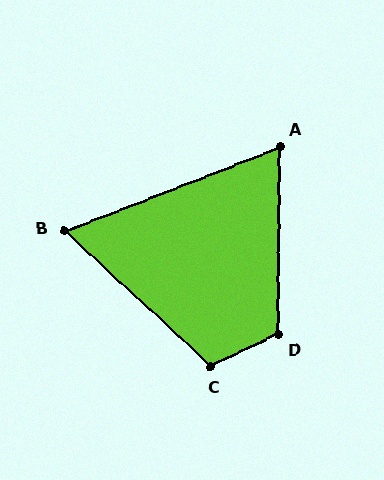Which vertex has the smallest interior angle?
B, at approximately 64 degrees.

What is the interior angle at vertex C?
Approximately 112 degrees (obtuse).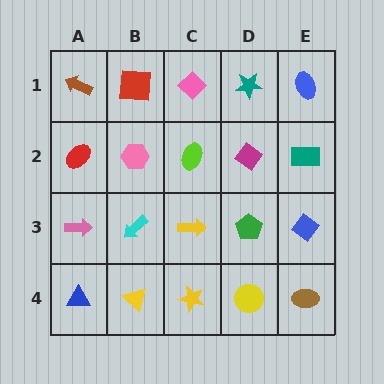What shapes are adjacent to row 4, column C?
A yellow arrow (row 3, column C), a yellow triangle (row 4, column B), a yellow circle (row 4, column D).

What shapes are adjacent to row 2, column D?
A teal star (row 1, column D), a green pentagon (row 3, column D), a lime ellipse (row 2, column C), a teal rectangle (row 2, column E).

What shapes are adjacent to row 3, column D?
A magenta diamond (row 2, column D), a yellow circle (row 4, column D), a yellow arrow (row 3, column C), a blue diamond (row 3, column E).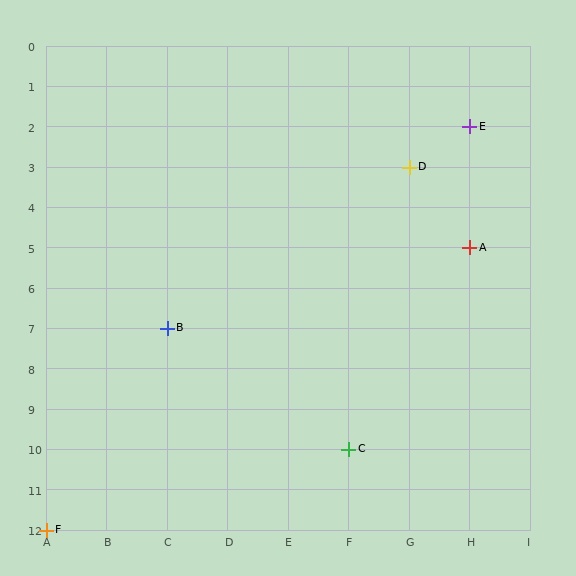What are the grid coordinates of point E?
Point E is at grid coordinates (H, 2).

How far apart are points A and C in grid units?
Points A and C are 2 columns and 5 rows apart (about 5.4 grid units diagonally).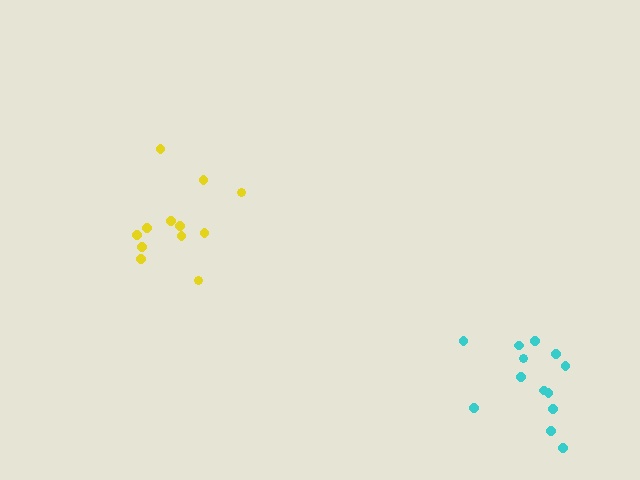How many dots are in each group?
Group 1: 12 dots, Group 2: 13 dots (25 total).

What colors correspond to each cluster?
The clusters are colored: yellow, cyan.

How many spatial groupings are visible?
There are 2 spatial groupings.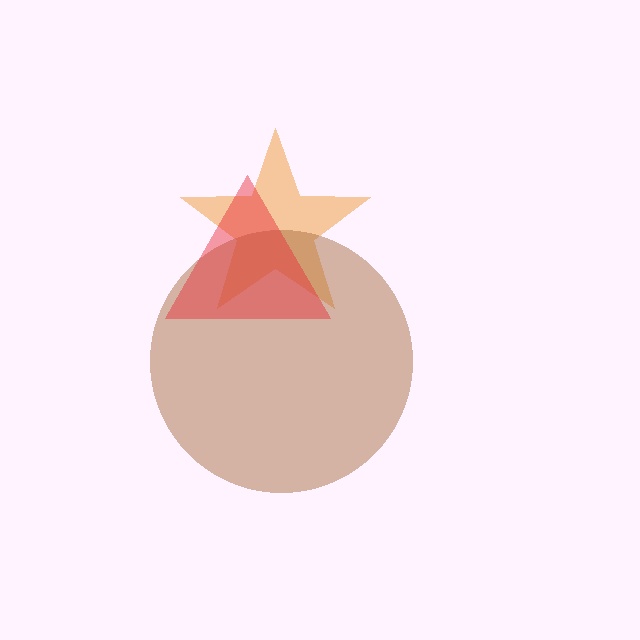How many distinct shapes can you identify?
There are 3 distinct shapes: an orange star, a brown circle, a red triangle.